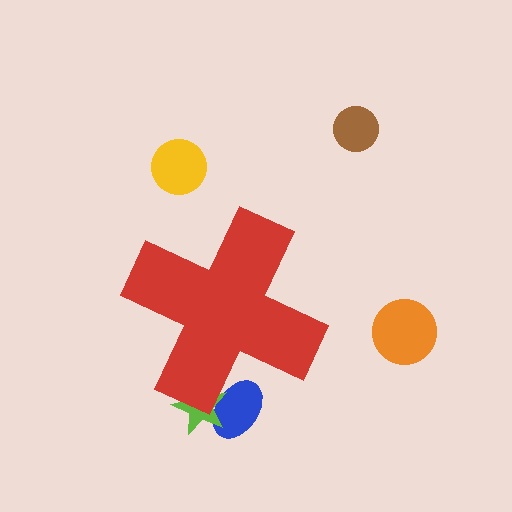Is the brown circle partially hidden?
No, the brown circle is fully visible.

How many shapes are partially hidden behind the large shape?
2 shapes are partially hidden.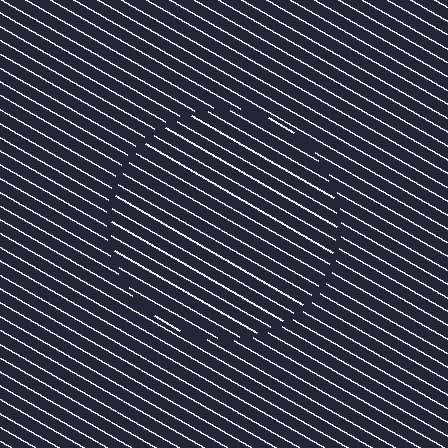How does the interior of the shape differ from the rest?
The interior of the shape contains the same grating, shifted by half a period — the contour is defined by the phase discontinuity where line-ends from the inner and outer gratings abut.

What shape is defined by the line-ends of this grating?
An illusory circle. The interior of the shape contains the same grating, shifted by half a period — the contour is defined by the phase discontinuity where line-ends from the inner and outer gratings abut.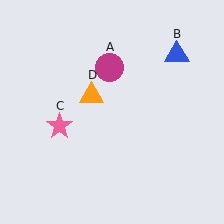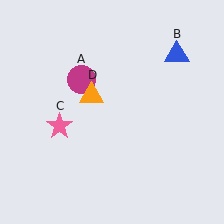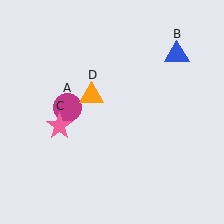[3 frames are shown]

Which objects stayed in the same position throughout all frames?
Blue triangle (object B) and pink star (object C) and orange triangle (object D) remained stationary.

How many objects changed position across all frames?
1 object changed position: magenta circle (object A).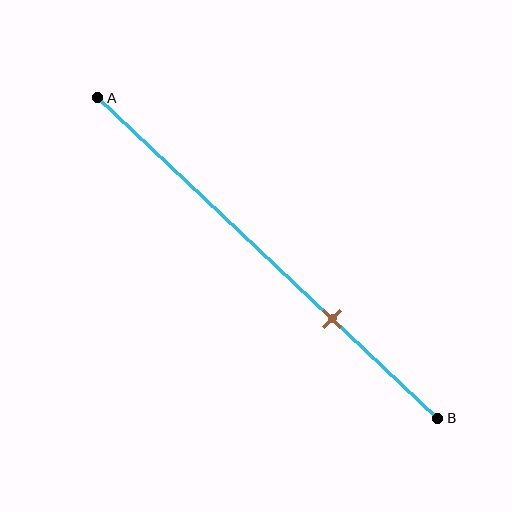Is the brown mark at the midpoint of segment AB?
No, the mark is at about 70% from A, not at the 50% midpoint.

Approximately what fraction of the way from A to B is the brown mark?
The brown mark is approximately 70% of the way from A to B.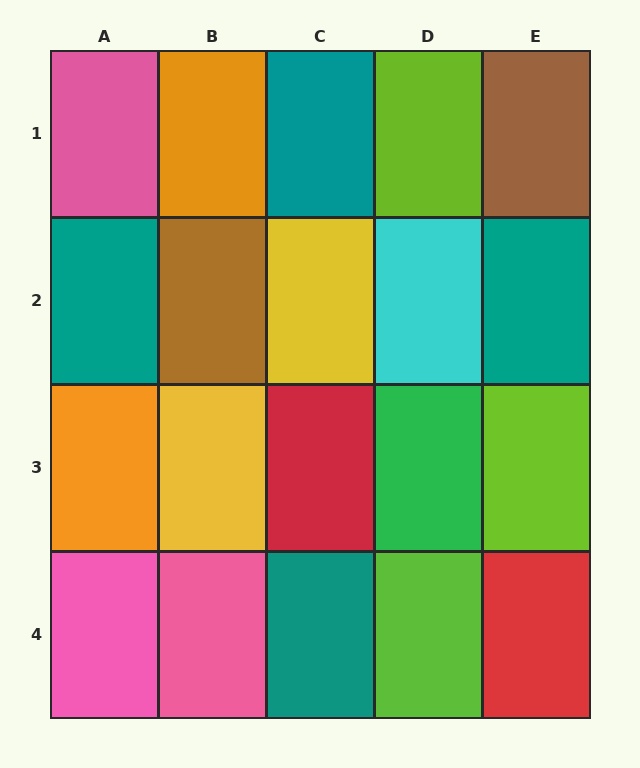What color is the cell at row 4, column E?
Red.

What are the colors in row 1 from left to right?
Pink, orange, teal, lime, brown.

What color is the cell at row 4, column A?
Pink.